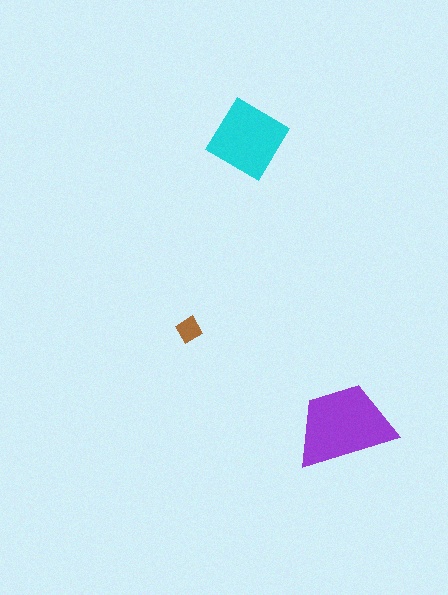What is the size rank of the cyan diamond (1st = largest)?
2nd.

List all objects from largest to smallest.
The purple trapezoid, the cyan diamond, the brown diamond.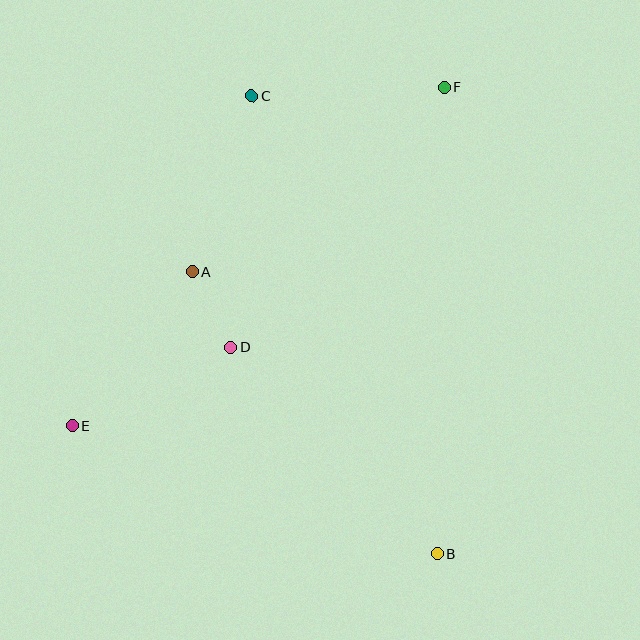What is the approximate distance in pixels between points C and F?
The distance between C and F is approximately 192 pixels.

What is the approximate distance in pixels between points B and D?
The distance between B and D is approximately 292 pixels.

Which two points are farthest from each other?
Points E and F are farthest from each other.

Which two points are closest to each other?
Points A and D are closest to each other.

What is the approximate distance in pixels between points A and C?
The distance between A and C is approximately 185 pixels.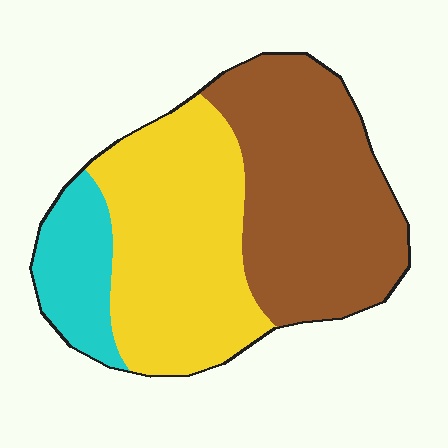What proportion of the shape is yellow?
Yellow takes up about two fifths (2/5) of the shape.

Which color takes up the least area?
Cyan, at roughly 15%.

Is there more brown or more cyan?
Brown.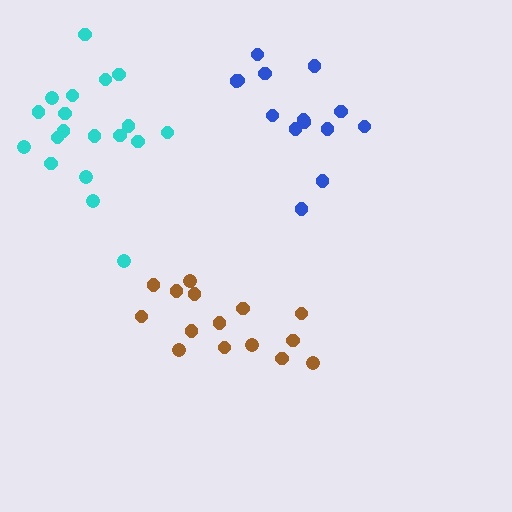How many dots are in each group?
Group 1: 15 dots, Group 2: 19 dots, Group 3: 14 dots (48 total).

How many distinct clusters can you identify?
There are 3 distinct clusters.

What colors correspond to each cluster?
The clusters are colored: brown, cyan, blue.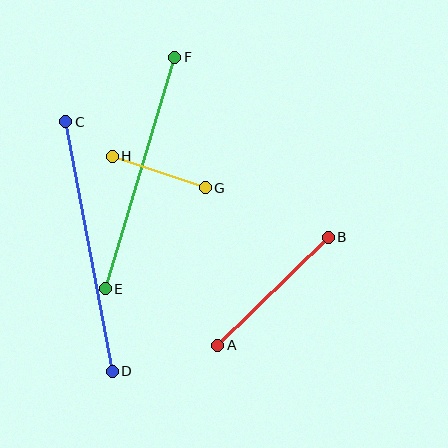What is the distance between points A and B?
The distance is approximately 155 pixels.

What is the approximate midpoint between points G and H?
The midpoint is at approximately (159, 172) pixels.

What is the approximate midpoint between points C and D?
The midpoint is at approximately (89, 247) pixels.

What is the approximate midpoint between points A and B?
The midpoint is at approximately (273, 291) pixels.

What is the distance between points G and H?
The distance is approximately 98 pixels.